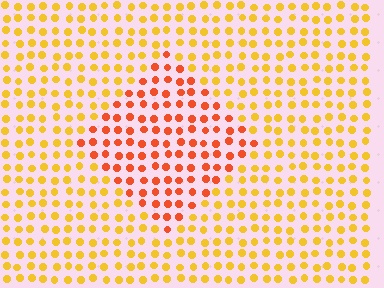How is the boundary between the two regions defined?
The boundary is defined purely by a slight shift in hue (about 36 degrees). Spacing, size, and orientation are identical on both sides.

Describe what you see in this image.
The image is filled with small yellow elements in a uniform arrangement. A diamond-shaped region is visible where the elements are tinted to a slightly different hue, forming a subtle color boundary.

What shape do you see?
I see a diamond.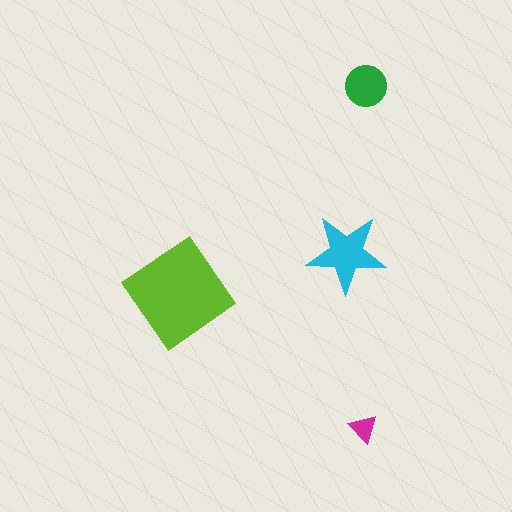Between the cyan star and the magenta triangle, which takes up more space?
The cyan star.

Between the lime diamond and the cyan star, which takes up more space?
The lime diamond.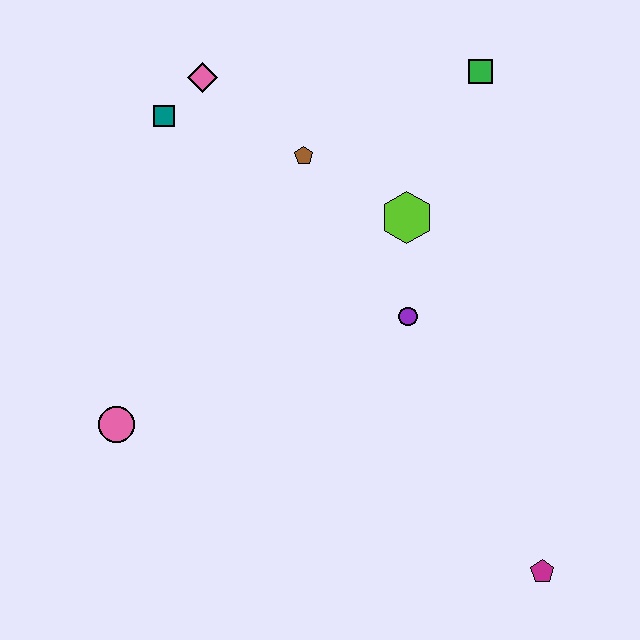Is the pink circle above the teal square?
No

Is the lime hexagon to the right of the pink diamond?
Yes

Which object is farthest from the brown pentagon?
The magenta pentagon is farthest from the brown pentagon.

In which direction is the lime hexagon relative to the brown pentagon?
The lime hexagon is to the right of the brown pentagon.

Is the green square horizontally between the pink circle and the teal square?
No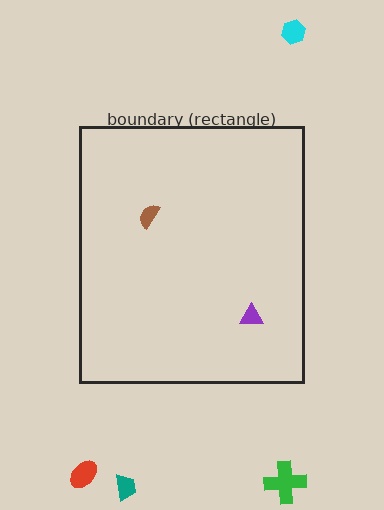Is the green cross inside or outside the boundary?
Outside.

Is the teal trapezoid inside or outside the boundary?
Outside.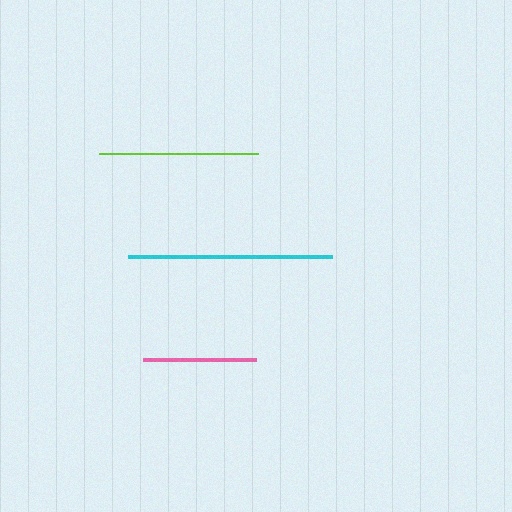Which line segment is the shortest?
The pink line is the shortest at approximately 113 pixels.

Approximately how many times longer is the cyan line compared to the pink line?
The cyan line is approximately 1.8 times the length of the pink line.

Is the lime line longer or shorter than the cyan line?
The cyan line is longer than the lime line.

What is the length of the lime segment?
The lime segment is approximately 159 pixels long.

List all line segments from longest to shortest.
From longest to shortest: cyan, lime, pink.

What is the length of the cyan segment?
The cyan segment is approximately 204 pixels long.